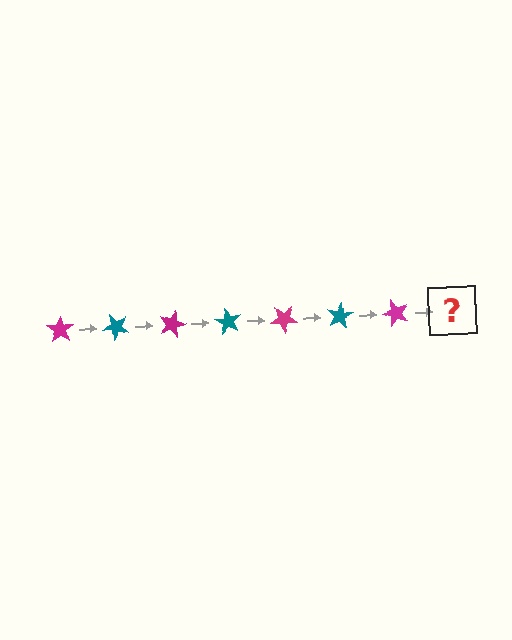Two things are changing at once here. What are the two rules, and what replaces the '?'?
The two rules are that it rotates 45 degrees each step and the color cycles through magenta and teal. The '?' should be a teal star, rotated 315 degrees from the start.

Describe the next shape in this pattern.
It should be a teal star, rotated 315 degrees from the start.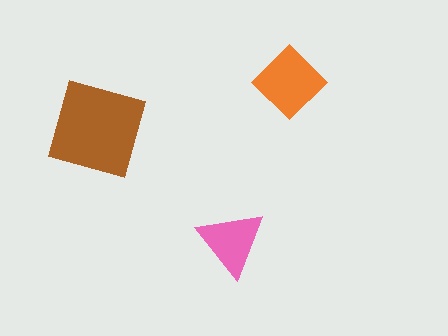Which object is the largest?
The brown square.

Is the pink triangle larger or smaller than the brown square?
Smaller.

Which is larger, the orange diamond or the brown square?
The brown square.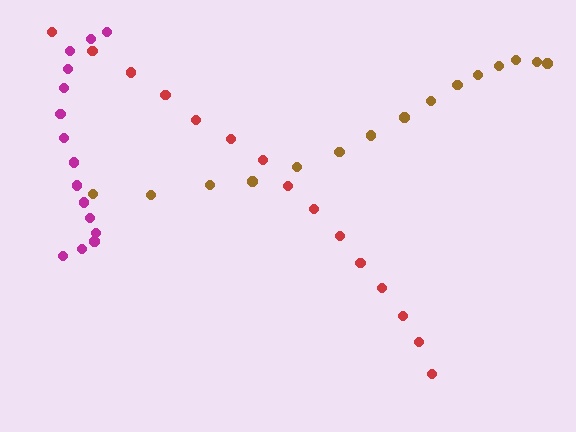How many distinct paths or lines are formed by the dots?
There are 3 distinct paths.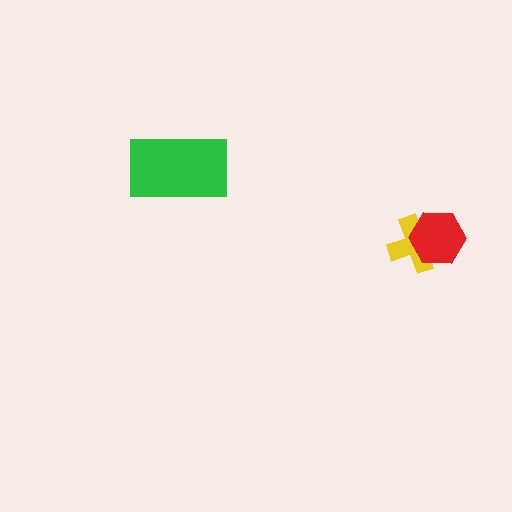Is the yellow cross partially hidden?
Yes, it is partially covered by another shape.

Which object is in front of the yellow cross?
The red hexagon is in front of the yellow cross.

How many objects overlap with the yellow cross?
1 object overlaps with the yellow cross.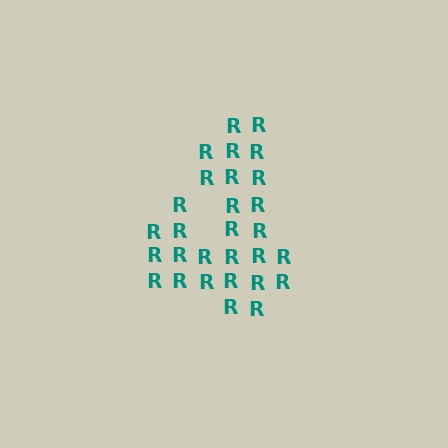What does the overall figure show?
The overall figure shows the digit 4.